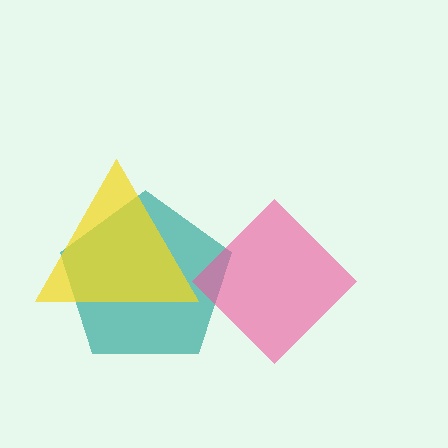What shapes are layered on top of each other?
The layered shapes are: a teal pentagon, a yellow triangle, a pink diamond.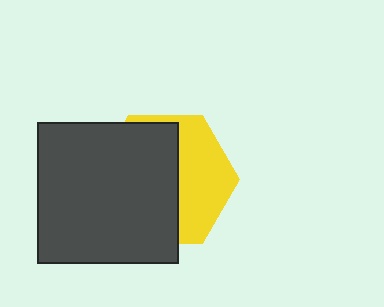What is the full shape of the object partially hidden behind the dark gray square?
The partially hidden object is a yellow hexagon.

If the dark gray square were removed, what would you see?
You would see the complete yellow hexagon.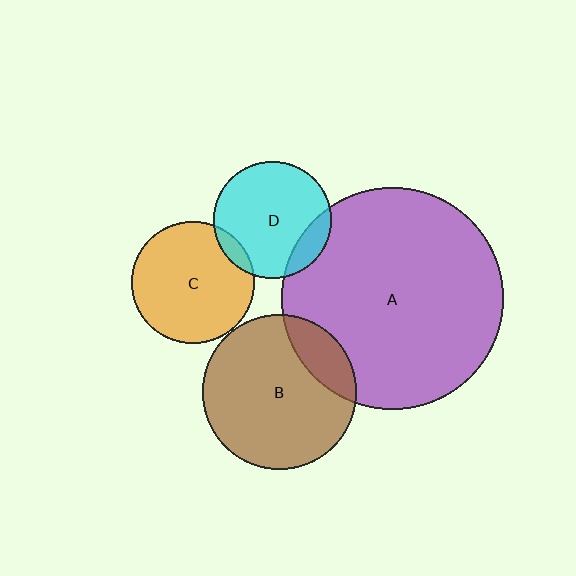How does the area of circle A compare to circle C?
Approximately 3.3 times.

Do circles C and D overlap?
Yes.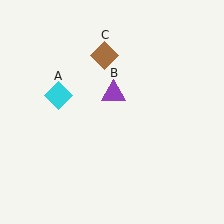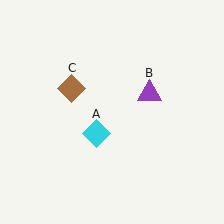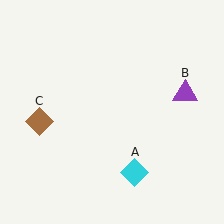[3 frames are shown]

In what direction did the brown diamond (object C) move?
The brown diamond (object C) moved down and to the left.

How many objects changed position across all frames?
3 objects changed position: cyan diamond (object A), purple triangle (object B), brown diamond (object C).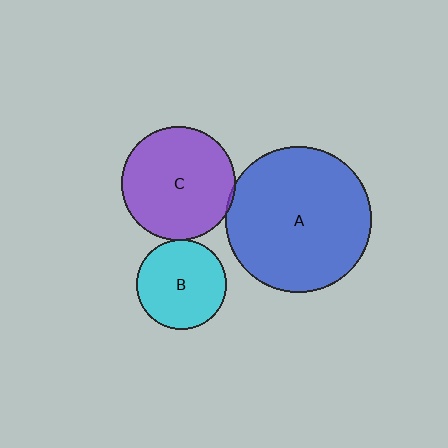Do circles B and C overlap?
Yes.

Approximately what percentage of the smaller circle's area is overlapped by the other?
Approximately 5%.